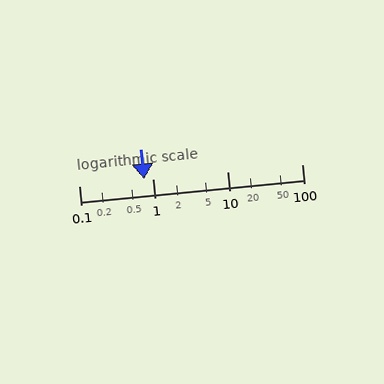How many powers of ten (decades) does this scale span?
The scale spans 3 decades, from 0.1 to 100.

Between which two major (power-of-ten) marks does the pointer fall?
The pointer is between 0.1 and 1.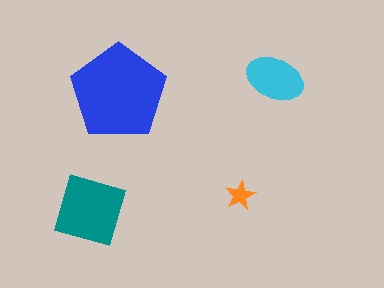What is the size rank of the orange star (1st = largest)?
4th.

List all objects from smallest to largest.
The orange star, the cyan ellipse, the teal diamond, the blue pentagon.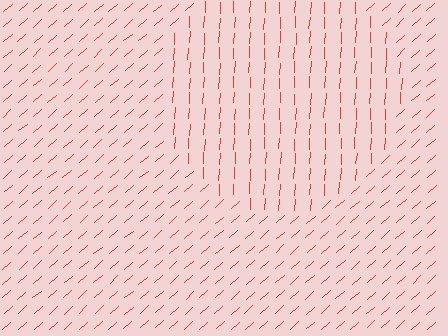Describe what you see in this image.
The image is filled with small red line segments. A circle region in the image has lines oriented differently from the surrounding lines, creating a visible texture boundary.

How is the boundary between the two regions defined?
The boundary is defined purely by a change in line orientation (approximately 45 degrees difference). All lines are the same color and thickness.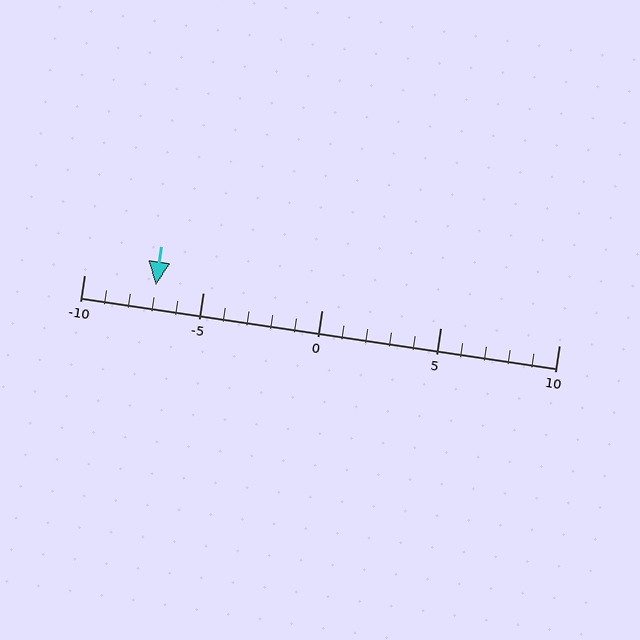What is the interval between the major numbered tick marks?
The major tick marks are spaced 5 units apart.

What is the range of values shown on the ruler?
The ruler shows values from -10 to 10.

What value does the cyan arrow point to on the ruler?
The cyan arrow points to approximately -7.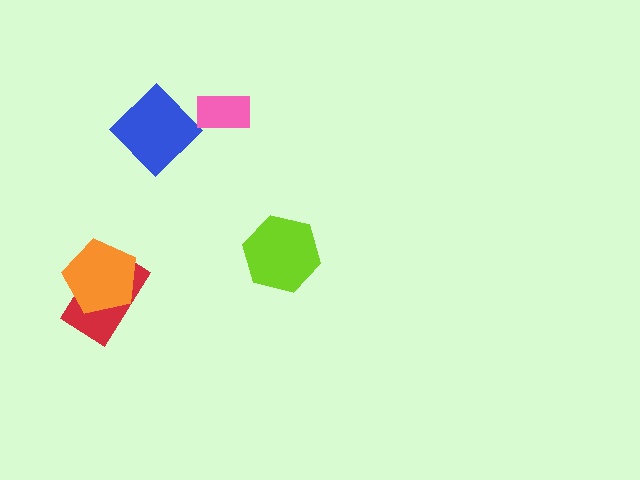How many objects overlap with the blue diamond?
0 objects overlap with the blue diamond.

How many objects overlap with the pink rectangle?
0 objects overlap with the pink rectangle.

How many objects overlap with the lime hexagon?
0 objects overlap with the lime hexagon.